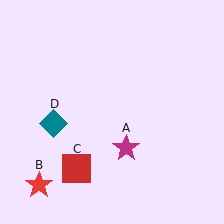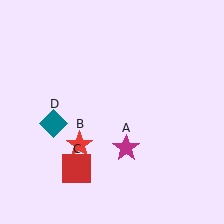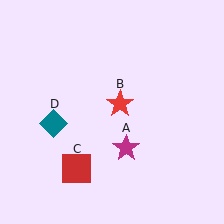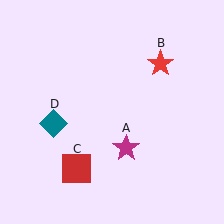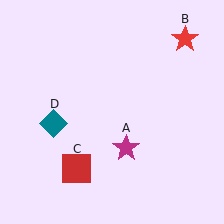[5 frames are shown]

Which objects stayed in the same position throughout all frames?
Magenta star (object A) and red square (object C) and teal diamond (object D) remained stationary.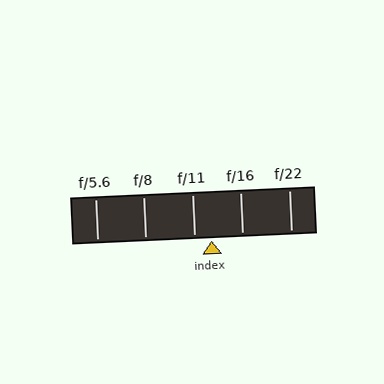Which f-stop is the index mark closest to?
The index mark is closest to f/11.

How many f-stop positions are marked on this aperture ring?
There are 5 f-stop positions marked.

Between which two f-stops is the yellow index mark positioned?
The index mark is between f/11 and f/16.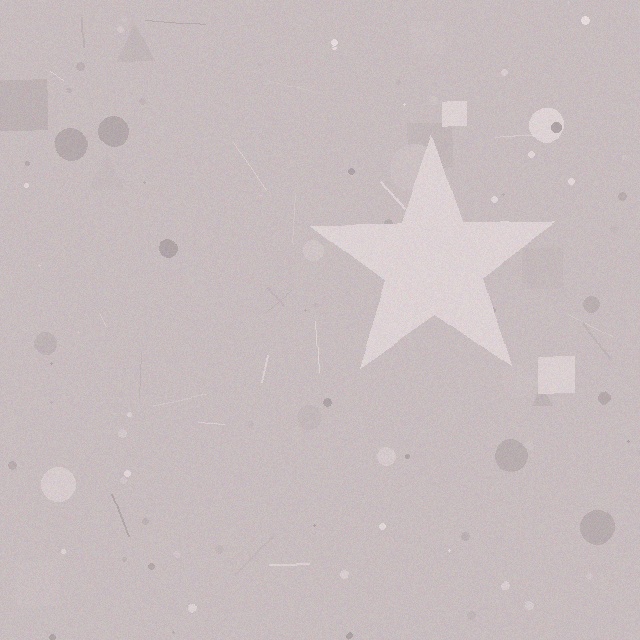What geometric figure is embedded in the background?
A star is embedded in the background.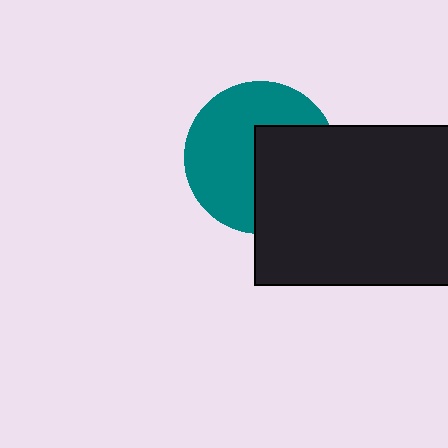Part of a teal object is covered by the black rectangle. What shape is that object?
It is a circle.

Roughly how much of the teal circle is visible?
About half of it is visible (roughly 58%).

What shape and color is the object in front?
The object in front is a black rectangle.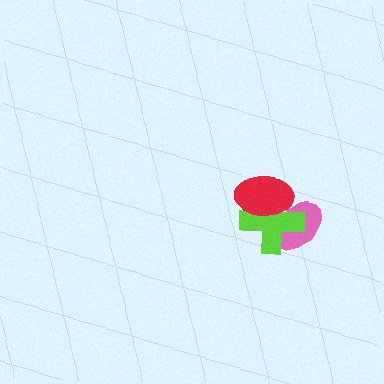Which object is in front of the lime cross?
The red ellipse is in front of the lime cross.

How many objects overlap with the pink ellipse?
2 objects overlap with the pink ellipse.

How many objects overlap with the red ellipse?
2 objects overlap with the red ellipse.